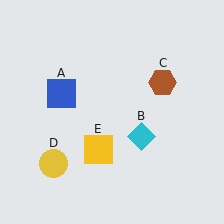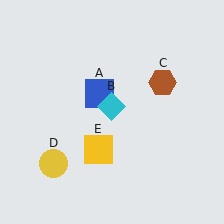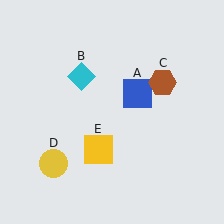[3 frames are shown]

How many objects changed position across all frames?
2 objects changed position: blue square (object A), cyan diamond (object B).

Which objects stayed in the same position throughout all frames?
Brown hexagon (object C) and yellow circle (object D) and yellow square (object E) remained stationary.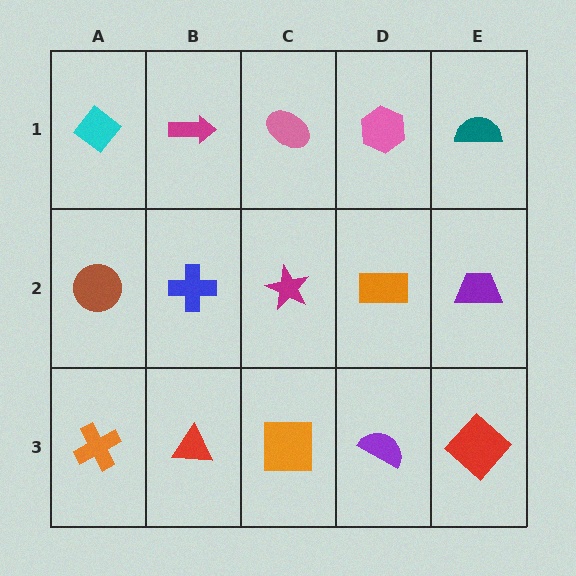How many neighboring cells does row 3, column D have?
3.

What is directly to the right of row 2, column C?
An orange rectangle.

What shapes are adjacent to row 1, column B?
A blue cross (row 2, column B), a cyan diamond (row 1, column A), a pink ellipse (row 1, column C).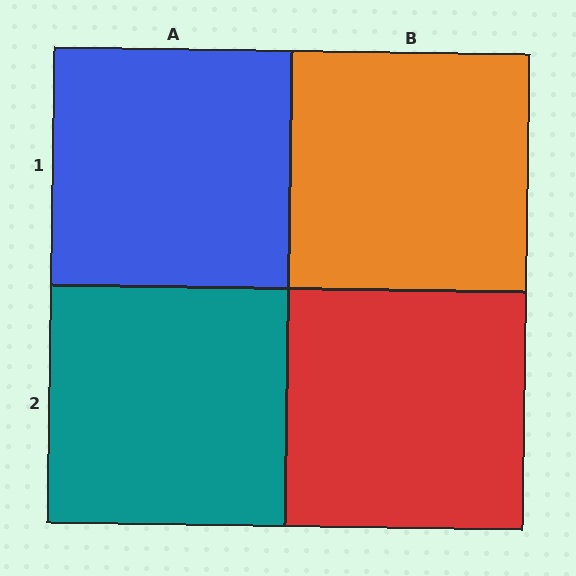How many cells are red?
1 cell is red.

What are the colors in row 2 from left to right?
Teal, red.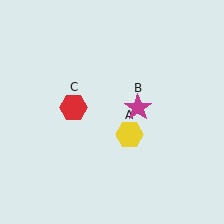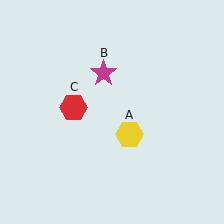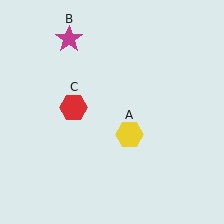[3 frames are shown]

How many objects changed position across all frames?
1 object changed position: magenta star (object B).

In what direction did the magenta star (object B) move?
The magenta star (object B) moved up and to the left.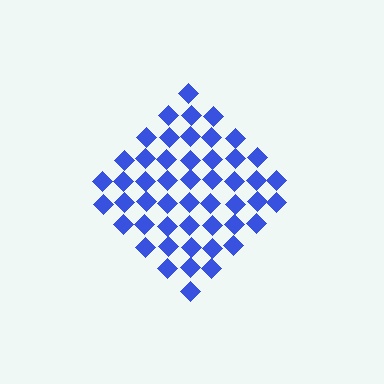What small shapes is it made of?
It is made of small diamonds.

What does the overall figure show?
The overall figure shows a diamond.